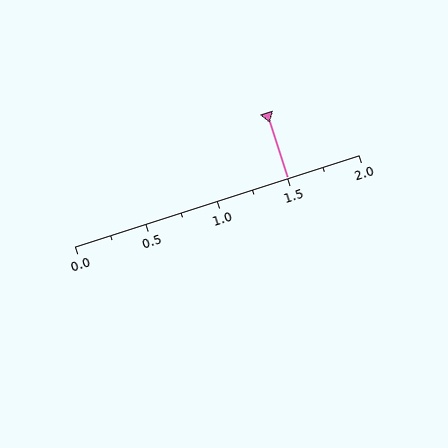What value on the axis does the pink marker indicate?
The marker indicates approximately 1.5.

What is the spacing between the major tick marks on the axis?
The major ticks are spaced 0.5 apart.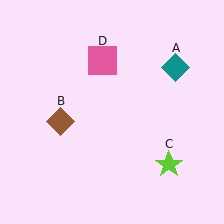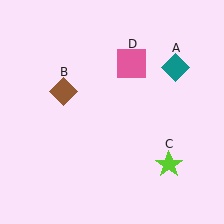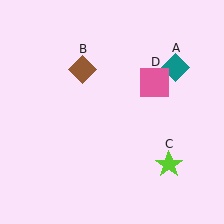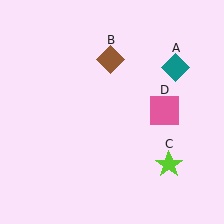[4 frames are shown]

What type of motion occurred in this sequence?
The brown diamond (object B), pink square (object D) rotated clockwise around the center of the scene.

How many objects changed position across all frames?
2 objects changed position: brown diamond (object B), pink square (object D).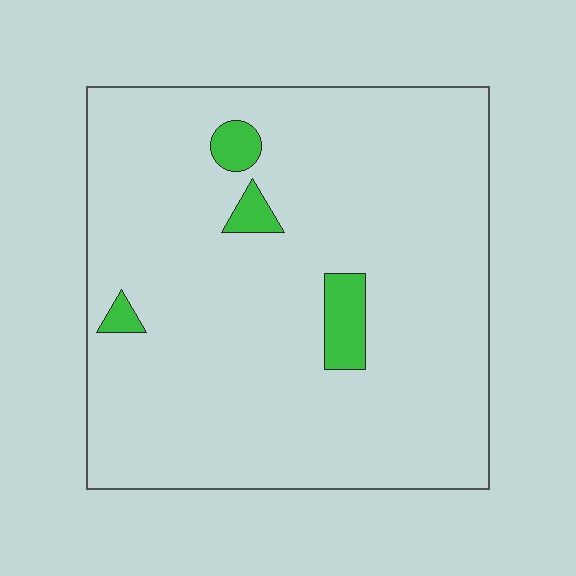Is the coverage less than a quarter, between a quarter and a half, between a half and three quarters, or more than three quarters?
Less than a quarter.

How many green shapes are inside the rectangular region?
4.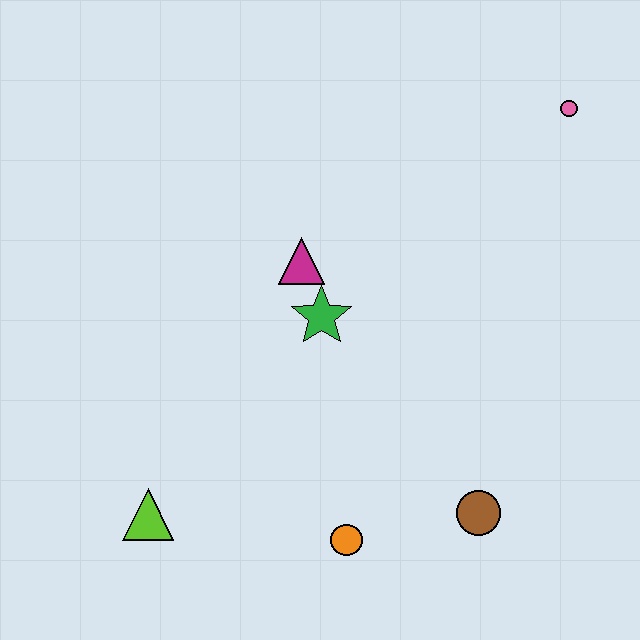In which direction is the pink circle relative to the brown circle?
The pink circle is above the brown circle.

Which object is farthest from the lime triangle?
The pink circle is farthest from the lime triangle.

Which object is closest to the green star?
The magenta triangle is closest to the green star.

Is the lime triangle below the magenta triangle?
Yes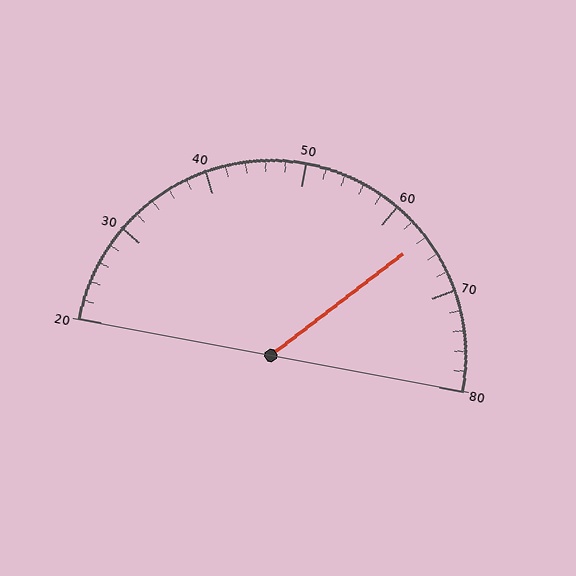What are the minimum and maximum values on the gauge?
The gauge ranges from 20 to 80.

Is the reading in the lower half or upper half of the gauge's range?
The reading is in the upper half of the range (20 to 80).